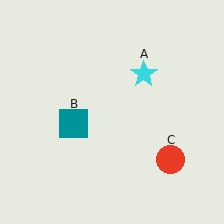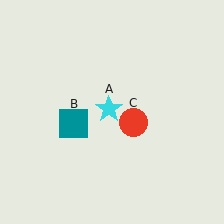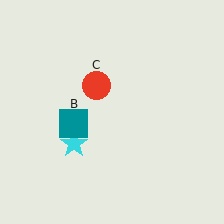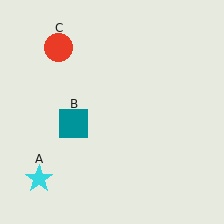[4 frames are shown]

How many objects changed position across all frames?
2 objects changed position: cyan star (object A), red circle (object C).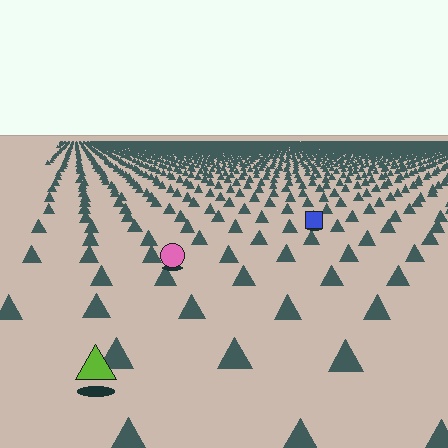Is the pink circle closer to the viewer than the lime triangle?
No. The lime triangle is closer — you can tell from the texture gradient: the ground texture is coarser near it.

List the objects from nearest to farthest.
From nearest to farthest: the lime triangle, the pink circle, the blue square.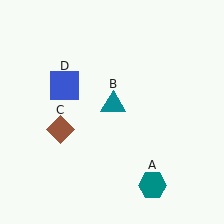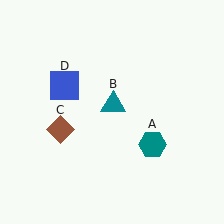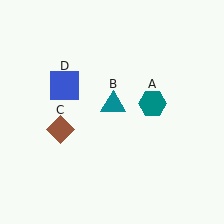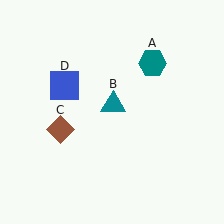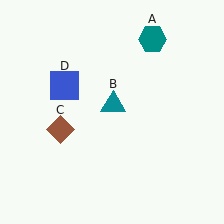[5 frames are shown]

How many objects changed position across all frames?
1 object changed position: teal hexagon (object A).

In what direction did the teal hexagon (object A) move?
The teal hexagon (object A) moved up.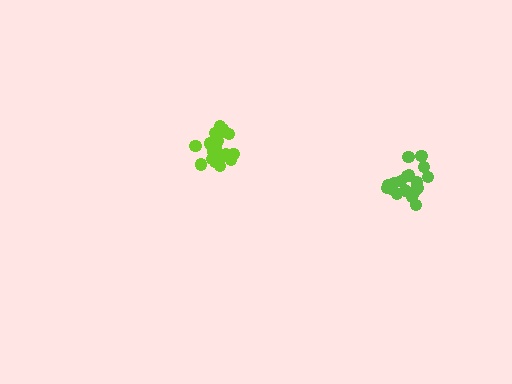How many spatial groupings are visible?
There are 2 spatial groupings.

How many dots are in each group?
Group 1: 21 dots, Group 2: 20 dots (41 total).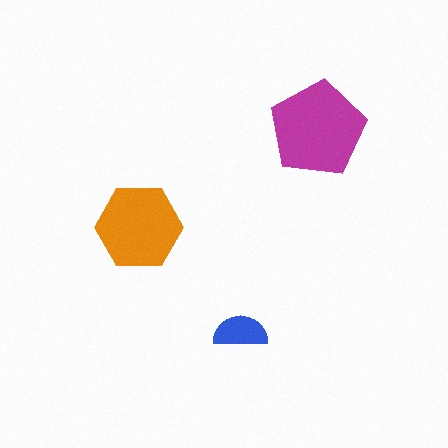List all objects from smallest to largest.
The blue semicircle, the orange hexagon, the magenta pentagon.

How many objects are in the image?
There are 3 objects in the image.